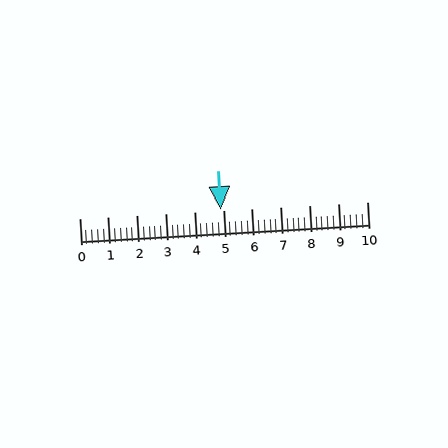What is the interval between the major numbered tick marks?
The major tick marks are spaced 1 units apart.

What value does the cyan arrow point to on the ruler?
The cyan arrow points to approximately 4.9.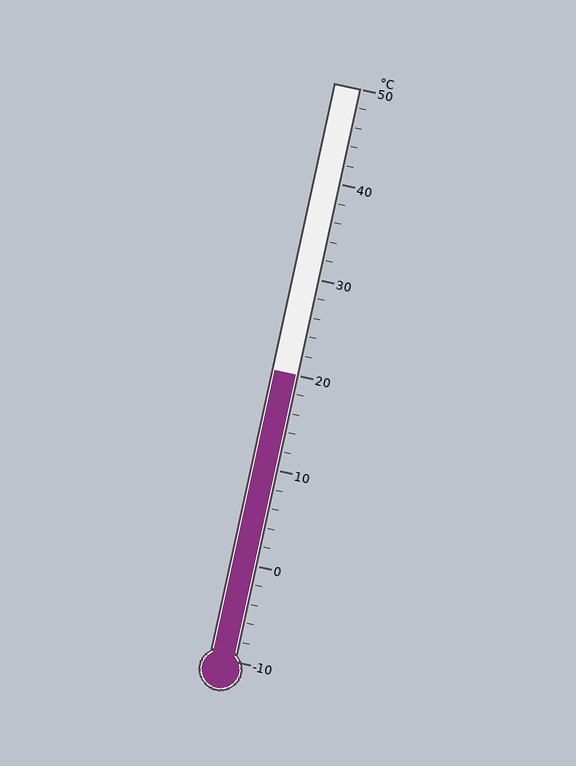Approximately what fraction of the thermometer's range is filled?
The thermometer is filled to approximately 50% of its range.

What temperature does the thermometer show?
The thermometer shows approximately 20°C.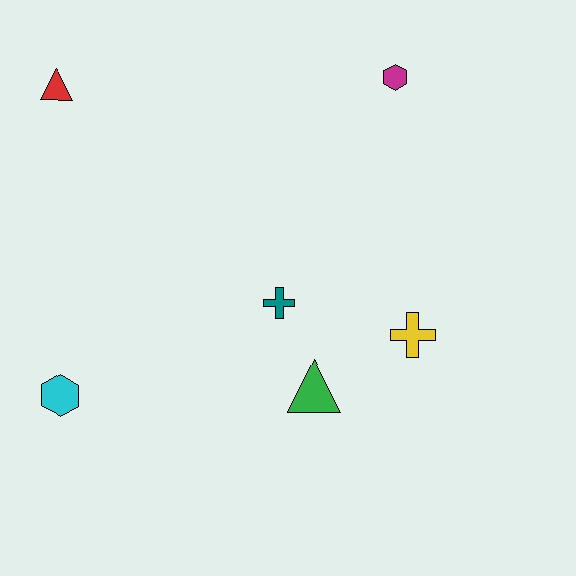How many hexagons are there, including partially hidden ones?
There are 2 hexagons.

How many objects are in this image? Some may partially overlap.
There are 6 objects.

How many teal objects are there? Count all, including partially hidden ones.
There is 1 teal object.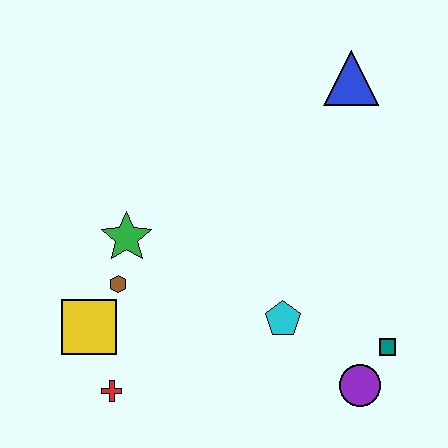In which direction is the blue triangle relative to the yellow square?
The blue triangle is to the right of the yellow square.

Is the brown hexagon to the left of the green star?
Yes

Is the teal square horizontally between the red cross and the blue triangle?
No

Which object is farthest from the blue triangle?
The red cross is farthest from the blue triangle.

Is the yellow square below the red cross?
No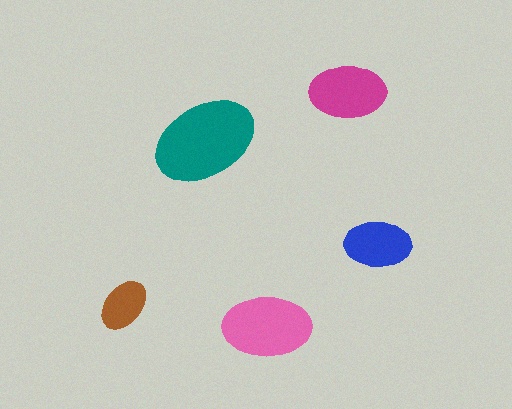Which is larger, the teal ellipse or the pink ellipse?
The teal one.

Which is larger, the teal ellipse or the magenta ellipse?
The teal one.